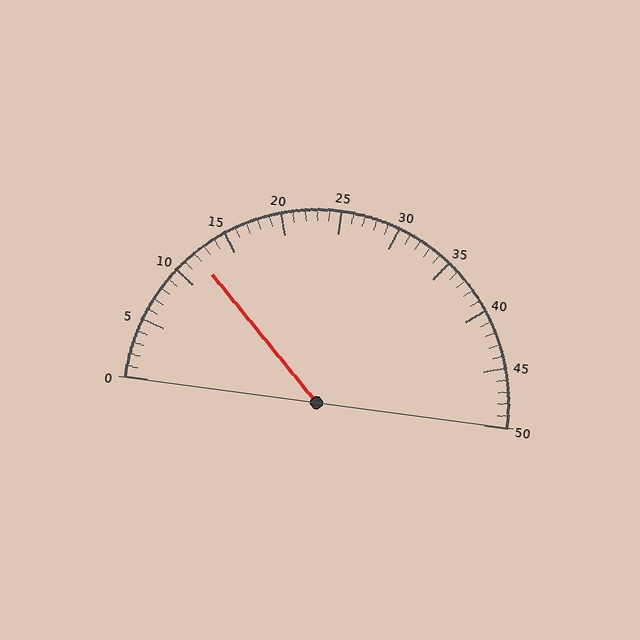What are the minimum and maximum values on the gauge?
The gauge ranges from 0 to 50.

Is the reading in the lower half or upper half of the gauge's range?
The reading is in the lower half of the range (0 to 50).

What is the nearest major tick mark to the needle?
The nearest major tick mark is 10.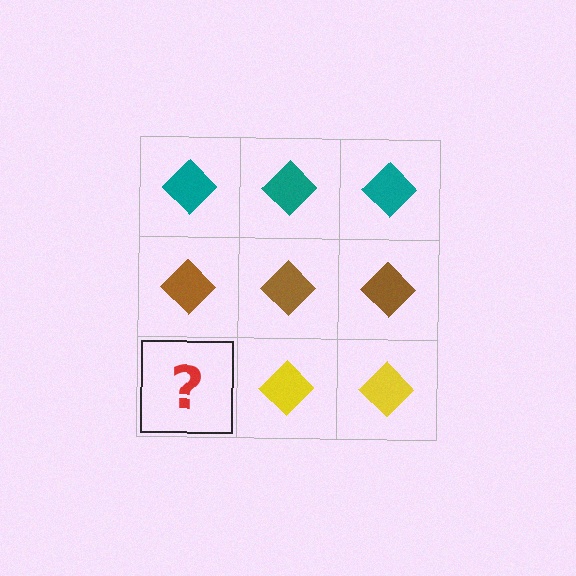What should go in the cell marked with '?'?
The missing cell should contain a yellow diamond.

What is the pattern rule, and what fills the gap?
The rule is that each row has a consistent color. The gap should be filled with a yellow diamond.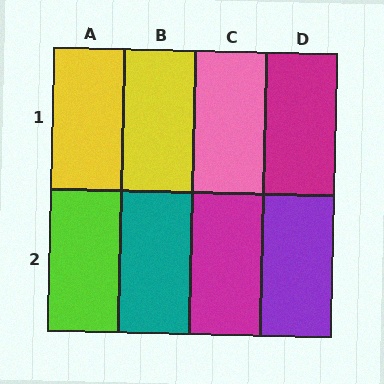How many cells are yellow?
2 cells are yellow.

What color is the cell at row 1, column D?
Magenta.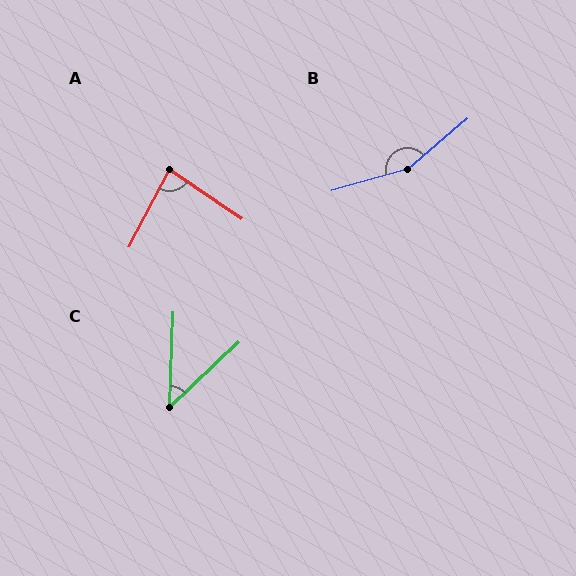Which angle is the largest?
B, at approximately 155 degrees.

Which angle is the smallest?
C, at approximately 45 degrees.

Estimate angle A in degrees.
Approximately 84 degrees.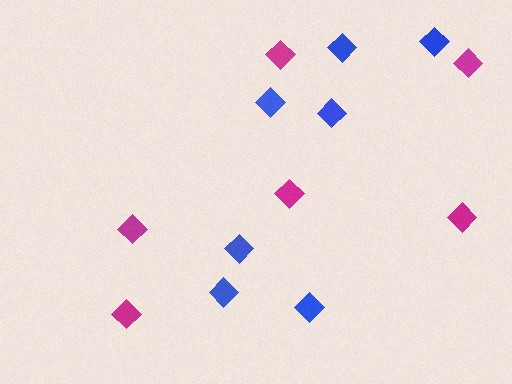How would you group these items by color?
There are 2 groups: one group of magenta diamonds (6) and one group of blue diamonds (7).